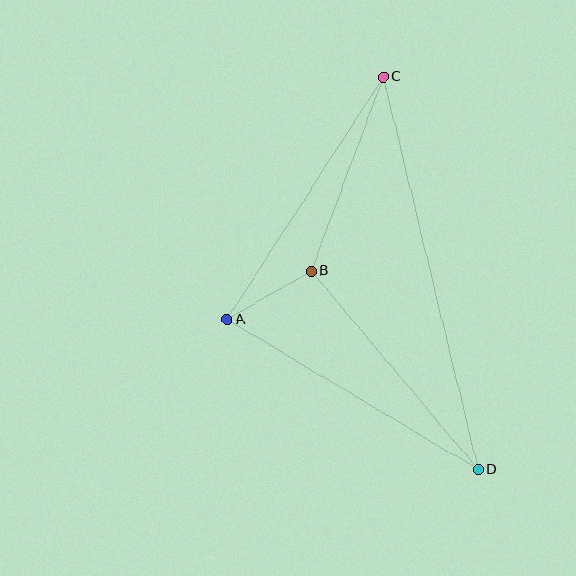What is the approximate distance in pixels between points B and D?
The distance between B and D is approximately 259 pixels.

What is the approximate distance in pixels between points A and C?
The distance between A and C is approximately 288 pixels.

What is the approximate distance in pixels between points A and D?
The distance between A and D is approximately 292 pixels.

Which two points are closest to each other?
Points A and B are closest to each other.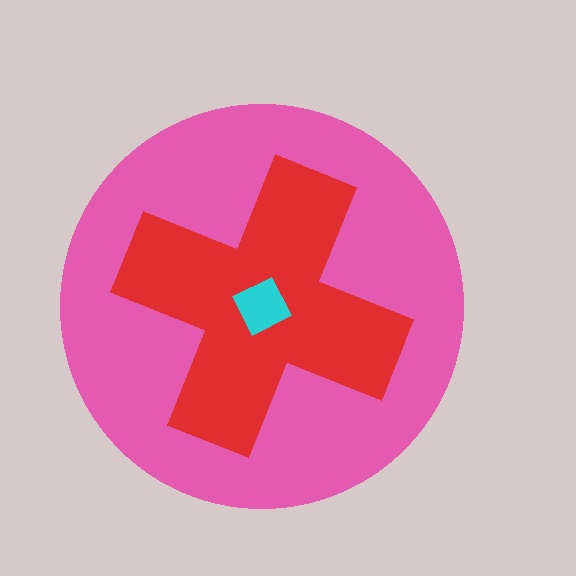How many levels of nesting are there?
3.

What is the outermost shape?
The pink circle.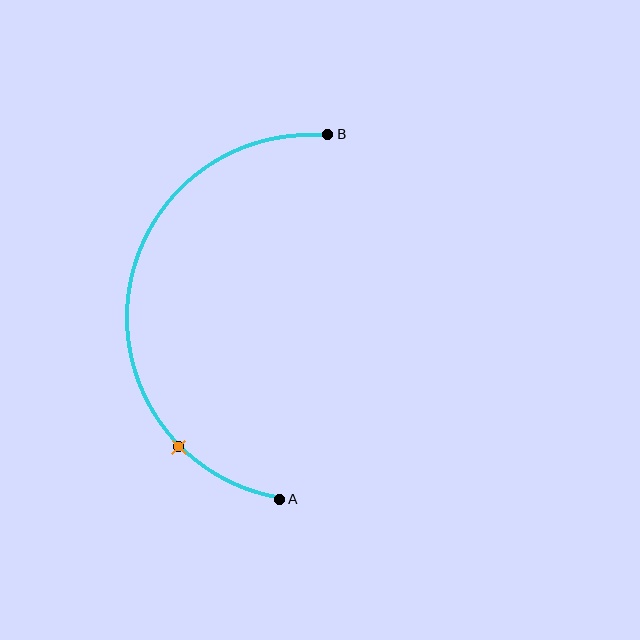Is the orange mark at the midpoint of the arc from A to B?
No. The orange mark lies on the arc but is closer to endpoint A. The arc midpoint would be at the point on the curve equidistant along the arc from both A and B.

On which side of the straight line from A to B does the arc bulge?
The arc bulges to the left of the straight line connecting A and B.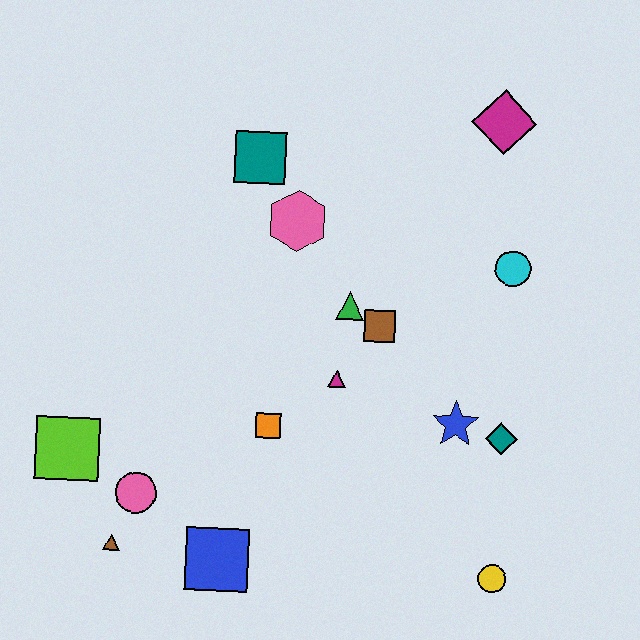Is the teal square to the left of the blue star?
Yes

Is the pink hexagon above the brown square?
Yes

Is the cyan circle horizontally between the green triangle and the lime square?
No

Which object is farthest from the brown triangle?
The magenta diamond is farthest from the brown triangle.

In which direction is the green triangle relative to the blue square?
The green triangle is above the blue square.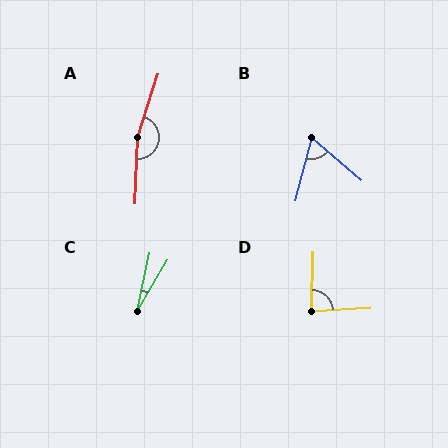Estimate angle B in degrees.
Approximately 64 degrees.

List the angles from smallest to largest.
C (18°), B (64°), D (85°), A (164°).